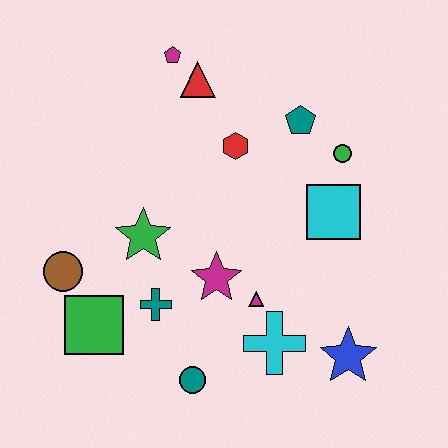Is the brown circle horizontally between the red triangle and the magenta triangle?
No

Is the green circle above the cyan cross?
Yes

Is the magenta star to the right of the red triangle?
Yes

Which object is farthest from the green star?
The blue star is farthest from the green star.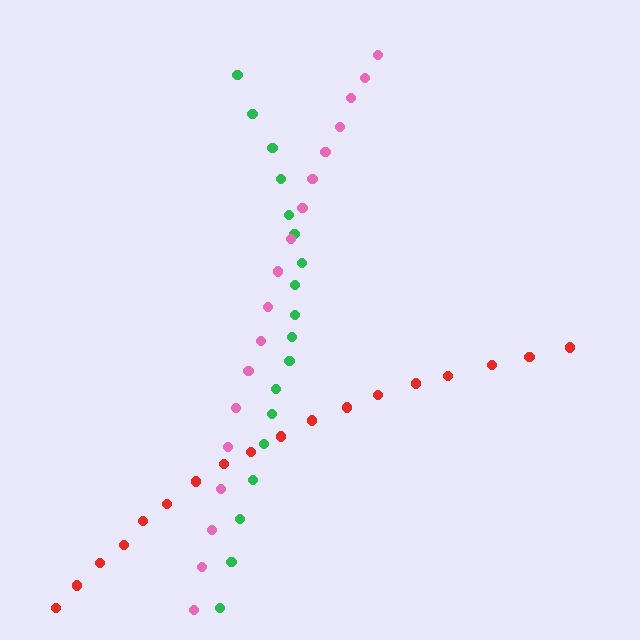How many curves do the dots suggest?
There are 3 distinct paths.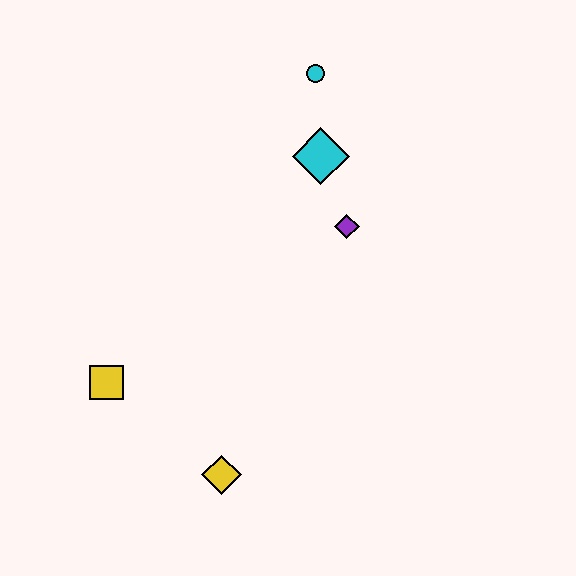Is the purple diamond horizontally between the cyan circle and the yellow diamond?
No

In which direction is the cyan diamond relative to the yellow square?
The cyan diamond is above the yellow square.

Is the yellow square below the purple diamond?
Yes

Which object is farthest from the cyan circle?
The yellow diamond is farthest from the cyan circle.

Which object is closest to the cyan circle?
The cyan diamond is closest to the cyan circle.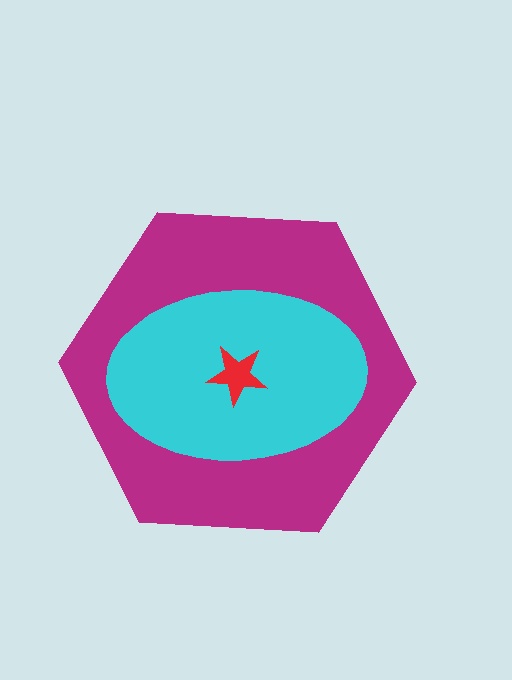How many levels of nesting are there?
3.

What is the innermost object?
The red star.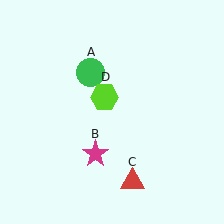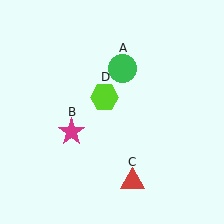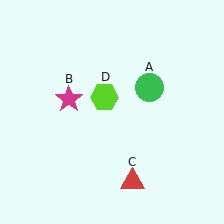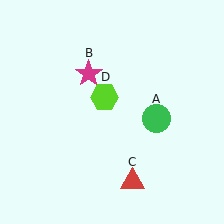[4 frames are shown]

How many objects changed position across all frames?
2 objects changed position: green circle (object A), magenta star (object B).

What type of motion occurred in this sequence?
The green circle (object A), magenta star (object B) rotated clockwise around the center of the scene.